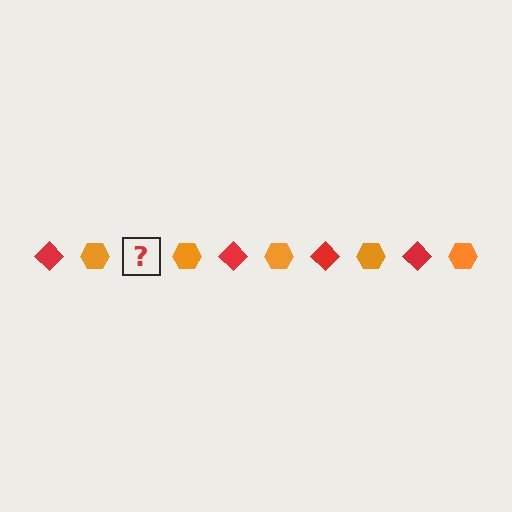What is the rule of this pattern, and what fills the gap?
The rule is that the pattern alternates between red diamond and orange hexagon. The gap should be filled with a red diamond.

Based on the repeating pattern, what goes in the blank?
The blank should be a red diamond.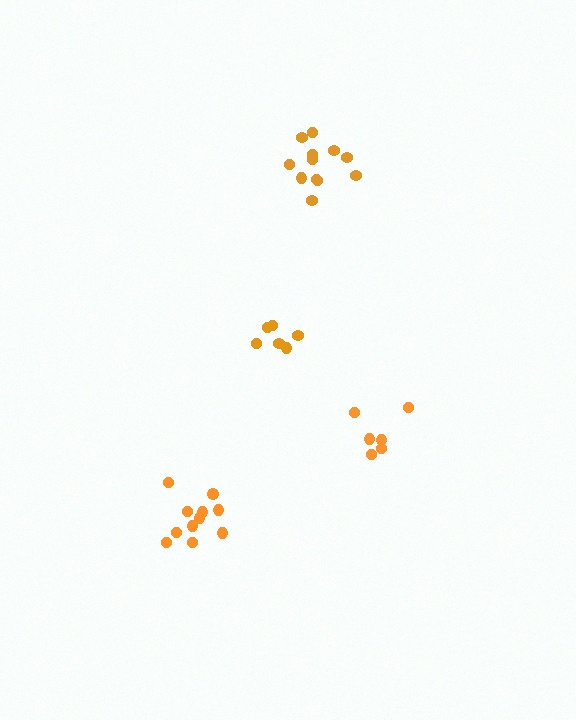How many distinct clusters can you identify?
There are 4 distinct clusters.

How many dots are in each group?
Group 1: 6 dots, Group 2: 6 dots, Group 3: 12 dots, Group 4: 11 dots (35 total).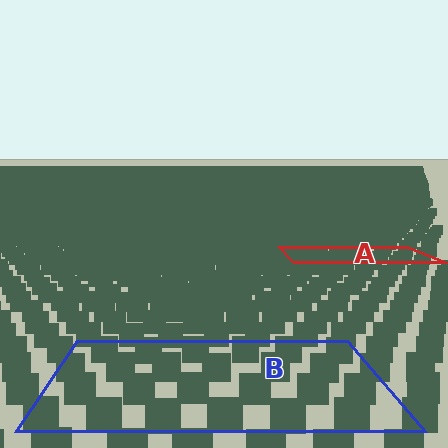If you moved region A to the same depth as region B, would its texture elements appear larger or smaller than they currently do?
They would appear larger. At a closer depth, the same texture elements are projected at a bigger on-screen size.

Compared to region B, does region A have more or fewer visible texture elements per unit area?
Region A has more texture elements per unit area — they are packed more densely because it is farther away.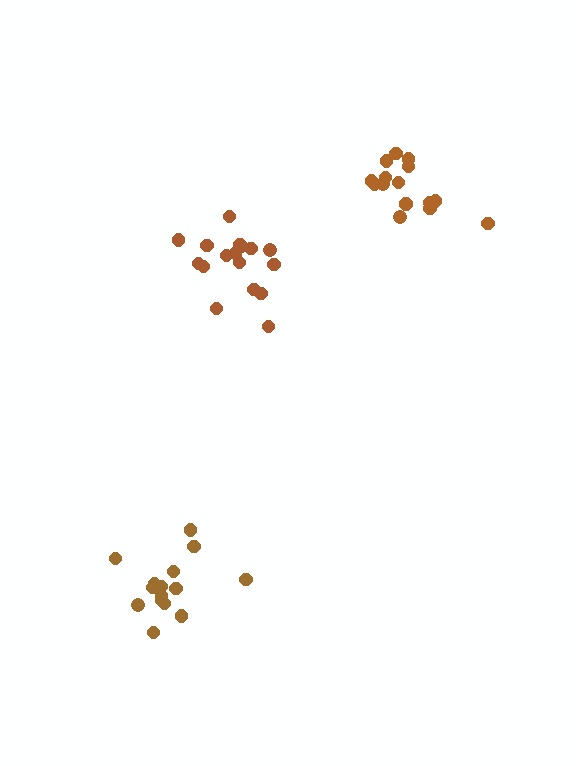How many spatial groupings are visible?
There are 3 spatial groupings.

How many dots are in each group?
Group 1: 16 dots, Group 2: 17 dots, Group 3: 15 dots (48 total).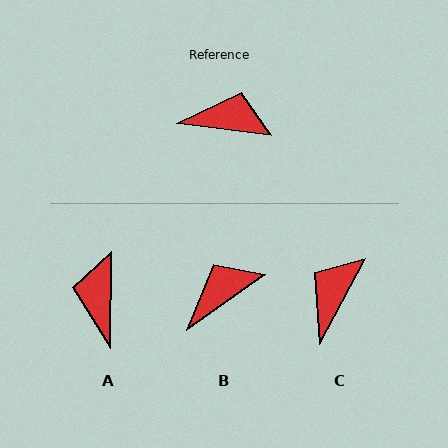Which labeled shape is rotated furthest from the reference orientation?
A, about 97 degrees away.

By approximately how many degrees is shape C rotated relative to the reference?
Approximately 69 degrees counter-clockwise.